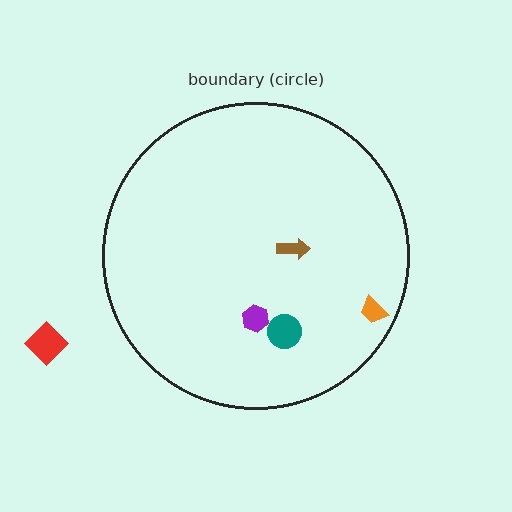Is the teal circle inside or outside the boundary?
Inside.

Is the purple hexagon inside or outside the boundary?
Inside.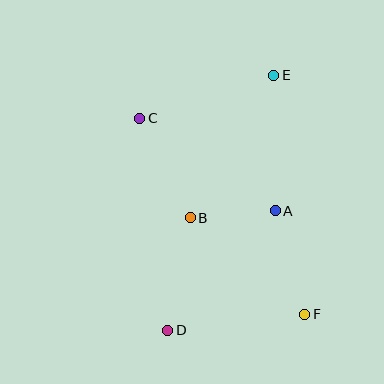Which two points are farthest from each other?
Points D and E are farthest from each other.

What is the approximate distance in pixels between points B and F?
The distance between B and F is approximately 150 pixels.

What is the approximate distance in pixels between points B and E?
The distance between B and E is approximately 165 pixels.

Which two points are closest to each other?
Points A and B are closest to each other.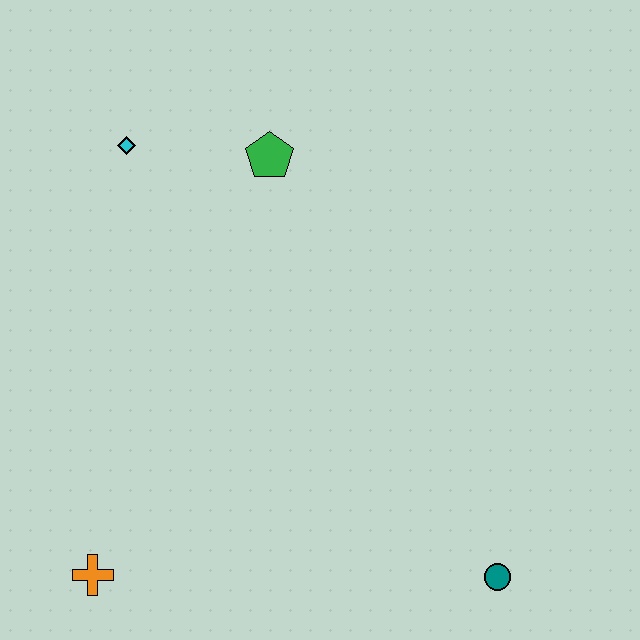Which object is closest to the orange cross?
The teal circle is closest to the orange cross.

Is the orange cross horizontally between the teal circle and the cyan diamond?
No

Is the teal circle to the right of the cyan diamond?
Yes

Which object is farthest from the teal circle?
The cyan diamond is farthest from the teal circle.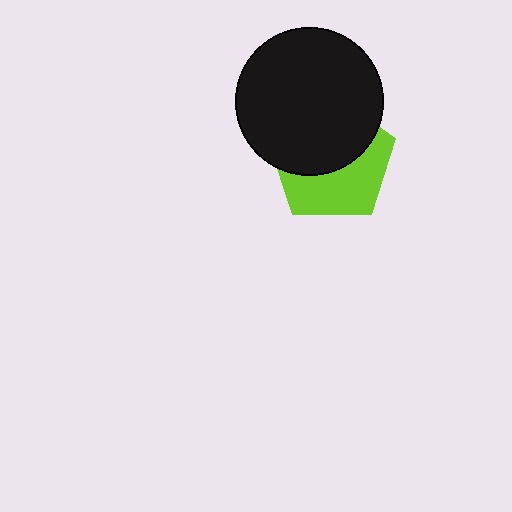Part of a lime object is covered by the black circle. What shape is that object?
It is a pentagon.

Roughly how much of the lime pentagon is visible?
About half of it is visible (roughly 47%).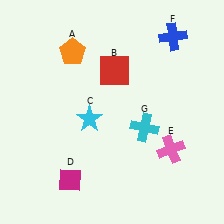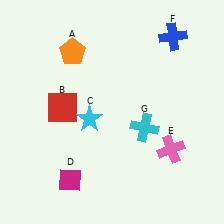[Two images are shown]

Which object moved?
The red square (B) moved left.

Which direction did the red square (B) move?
The red square (B) moved left.